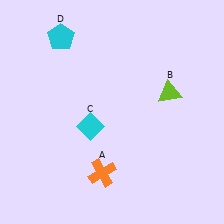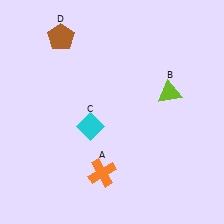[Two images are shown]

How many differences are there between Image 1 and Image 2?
There is 1 difference between the two images.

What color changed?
The pentagon (D) changed from cyan in Image 1 to brown in Image 2.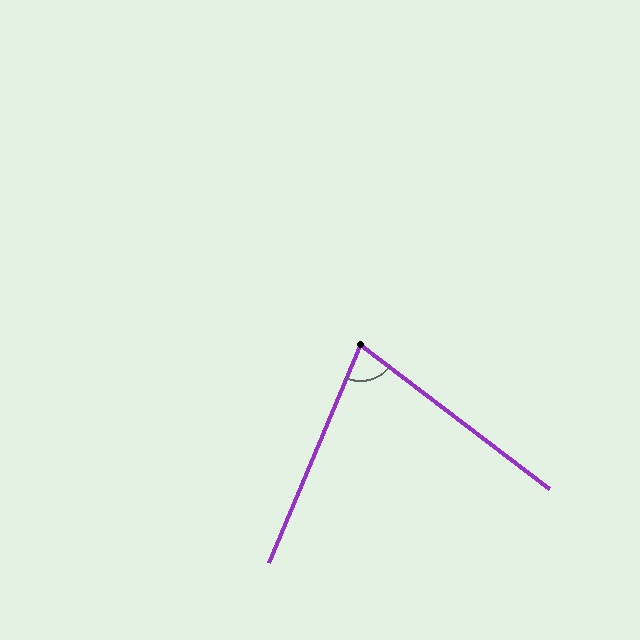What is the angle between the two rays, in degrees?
Approximately 76 degrees.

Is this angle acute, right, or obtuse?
It is acute.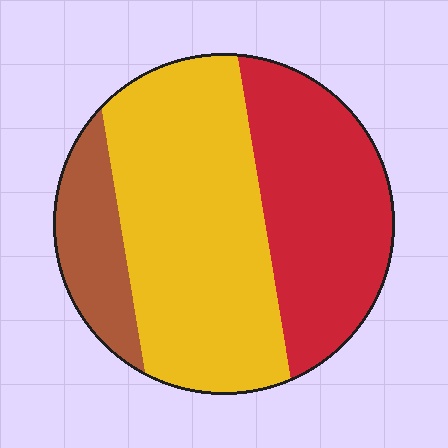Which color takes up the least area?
Brown, at roughly 15%.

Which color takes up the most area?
Yellow, at roughly 50%.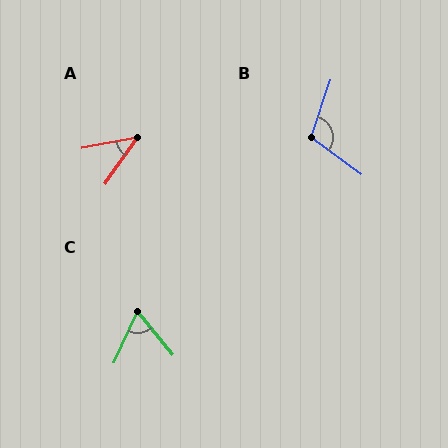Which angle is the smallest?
A, at approximately 45 degrees.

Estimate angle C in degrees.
Approximately 64 degrees.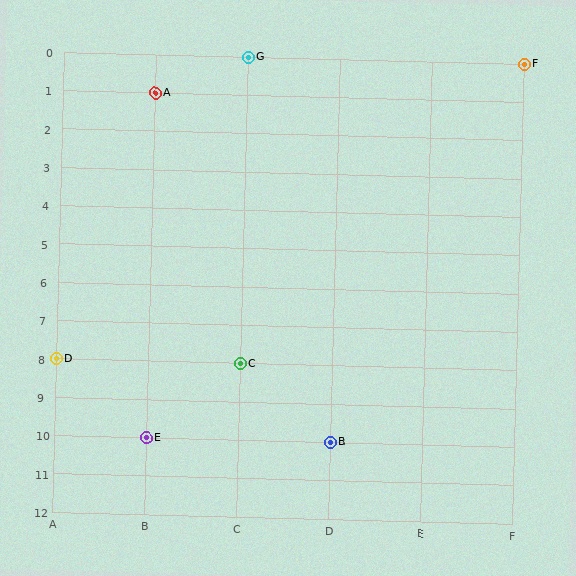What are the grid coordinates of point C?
Point C is at grid coordinates (C, 8).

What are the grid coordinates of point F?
Point F is at grid coordinates (F, 0).